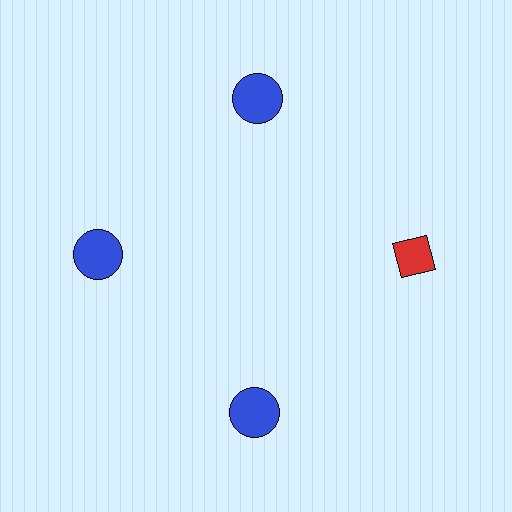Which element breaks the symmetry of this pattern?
The red diamond at roughly the 3 o'clock position breaks the symmetry. All other shapes are blue circles.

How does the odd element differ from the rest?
It differs in both color (red instead of blue) and shape (diamond instead of circle).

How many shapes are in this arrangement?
There are 4 shapes arranged in a ring pattern.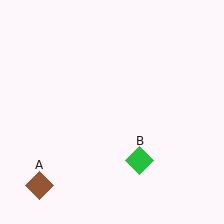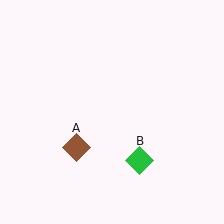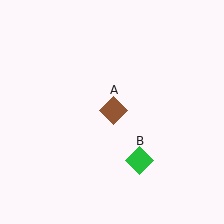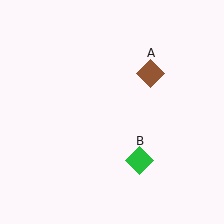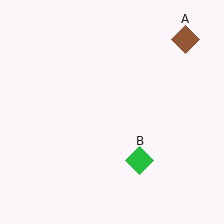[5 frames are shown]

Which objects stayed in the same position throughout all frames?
Green diamond (object B) remained stationary.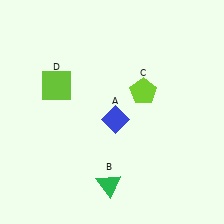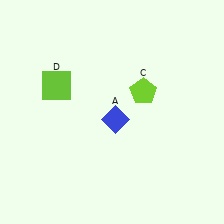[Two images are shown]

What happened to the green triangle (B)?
The green triangle (B) was removed in Image 2. It was in the bottom-left area of Image 1.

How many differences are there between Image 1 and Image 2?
There is 1 difference between the two images.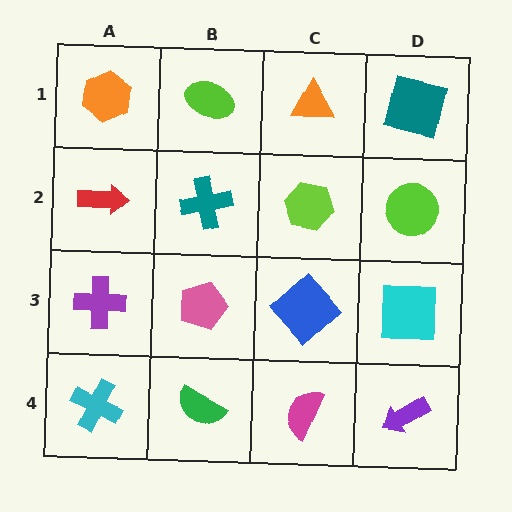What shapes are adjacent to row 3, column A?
A red arrow (row 2, column A), a cyan cross (row 4, column A), a pink pentagon (row 3, column B).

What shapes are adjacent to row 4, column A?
A purple cross (row 3, column A), a green semicircle (row 4, column B).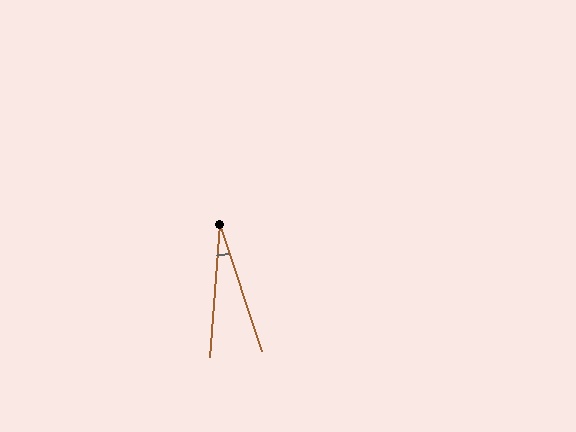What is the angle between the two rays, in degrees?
Approximately 23 degrees.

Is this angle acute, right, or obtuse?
It is acute.